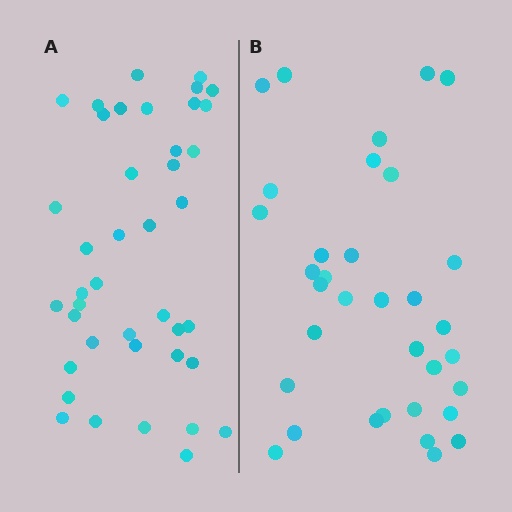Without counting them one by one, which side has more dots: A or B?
Region A (the left region) has more dots.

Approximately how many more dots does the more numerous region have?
Region A has roughly 8 or so more dots than region B.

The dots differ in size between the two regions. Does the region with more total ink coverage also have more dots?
No. Region B has more total ink coverage because its dots are larger, but region A actually contains more individual dots. Total area can be misleading — the number of items is what matters here.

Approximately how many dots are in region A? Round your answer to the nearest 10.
About 40 dots. (The exact count is 41, which rounds to 40.)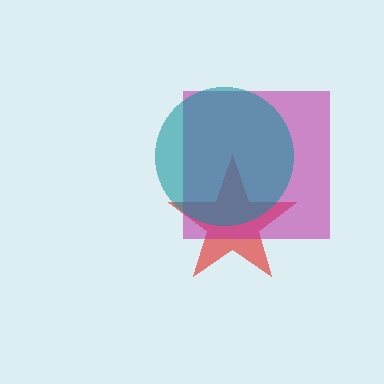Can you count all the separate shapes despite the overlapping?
Yes, there are 3 separate shapes.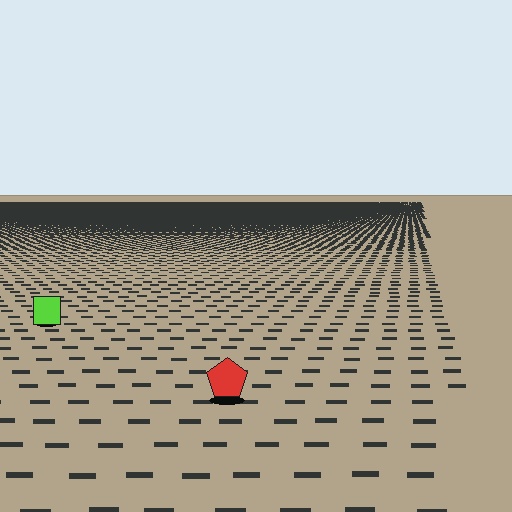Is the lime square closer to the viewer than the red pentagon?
No. The red pentagon is closer — you can tell from the texture gradient: the ground texture is coarser near it.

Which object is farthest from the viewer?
The lime square is farthest from the viewer. It appears smaller and the ground texture around it is denser.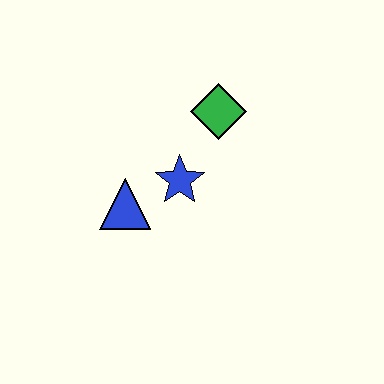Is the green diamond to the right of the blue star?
Yes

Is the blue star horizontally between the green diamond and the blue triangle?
Yes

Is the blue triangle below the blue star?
Yes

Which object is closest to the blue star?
The blue triangle is closest to the blue star.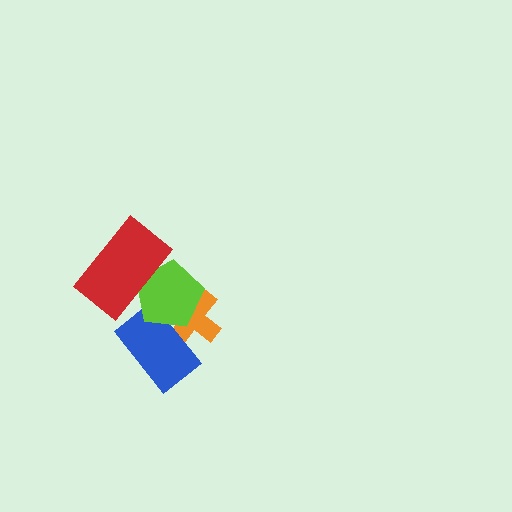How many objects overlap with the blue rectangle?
2 objects overlap with the blue rectangle.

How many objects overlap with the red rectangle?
1 object overlaps with the red rectangle.